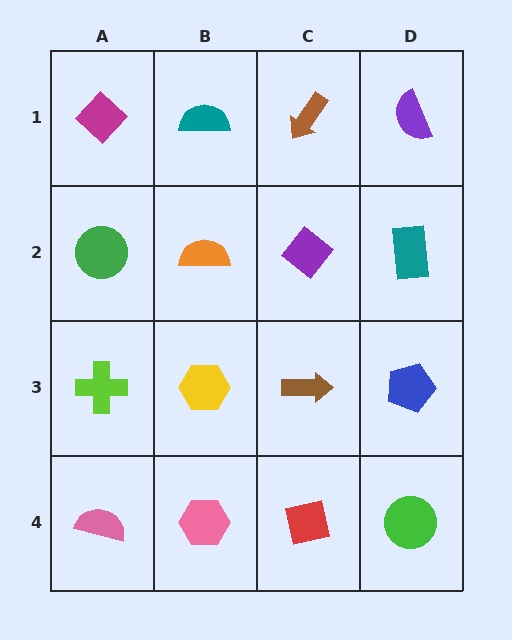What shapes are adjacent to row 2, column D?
A purple semicircle (row 1, column D), a blue pentagon (row 3, column D), a purple diamond (row 2, column C).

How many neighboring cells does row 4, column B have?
3.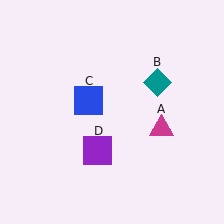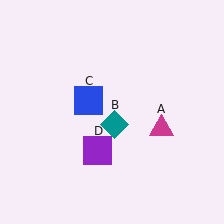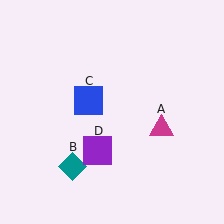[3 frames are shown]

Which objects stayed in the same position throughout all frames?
Magenta triangle (object A) and blue square (object C) and purple square (object D) remained stationary.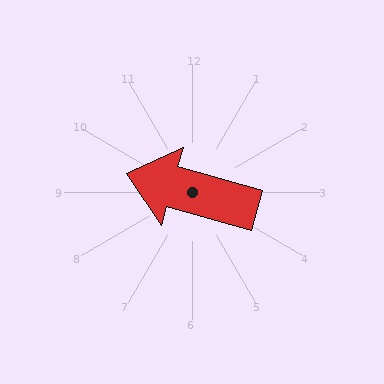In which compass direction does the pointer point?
West.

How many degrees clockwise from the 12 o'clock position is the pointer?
Approximately 286 degrees.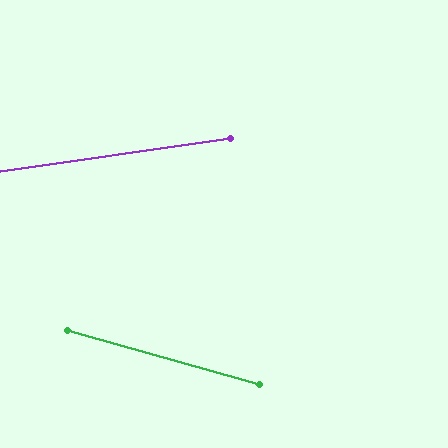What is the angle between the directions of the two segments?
Approximately 24 degrees.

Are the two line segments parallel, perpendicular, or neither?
Neither parallel nor perpendicular — they differ by about 24°.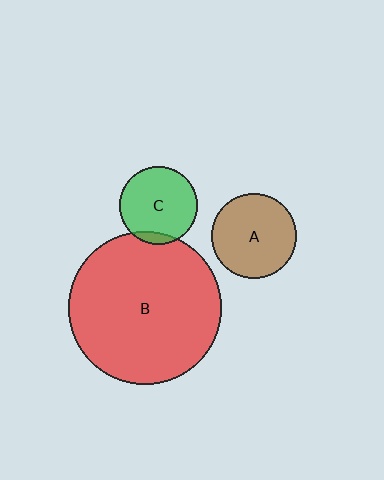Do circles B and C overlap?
Yes.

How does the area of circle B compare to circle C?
Approximately 3.8 times.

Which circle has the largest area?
Circle B (red).